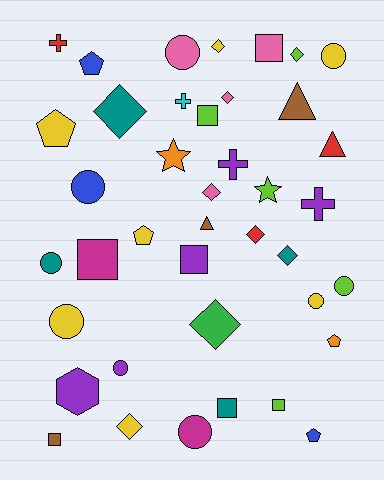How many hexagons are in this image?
There is 1 hexagon.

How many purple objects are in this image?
There are 5 purple objects.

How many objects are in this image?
There are 40 objects.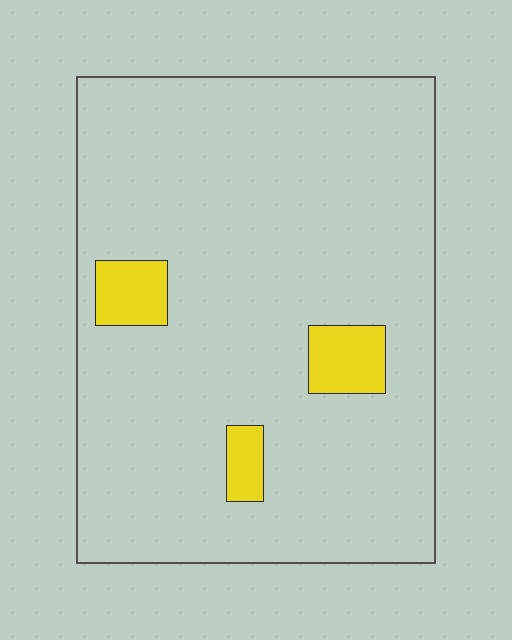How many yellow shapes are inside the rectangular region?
3.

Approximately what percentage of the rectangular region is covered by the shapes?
Approximately 5%.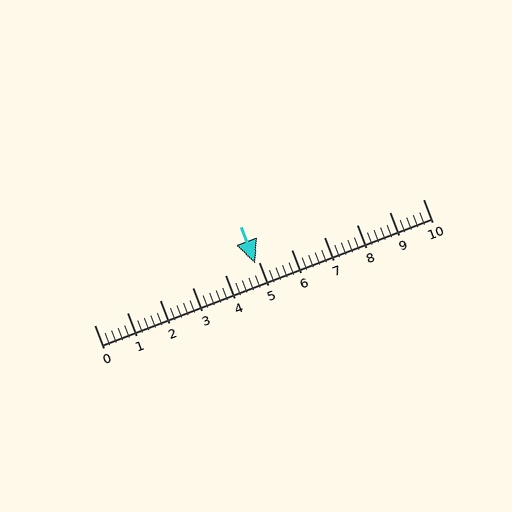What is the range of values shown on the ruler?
The ruler shows values from 0 to 10.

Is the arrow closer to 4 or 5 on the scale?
The arrow is closer to 5.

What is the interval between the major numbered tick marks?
The major tick marks are spaced 1 units apart.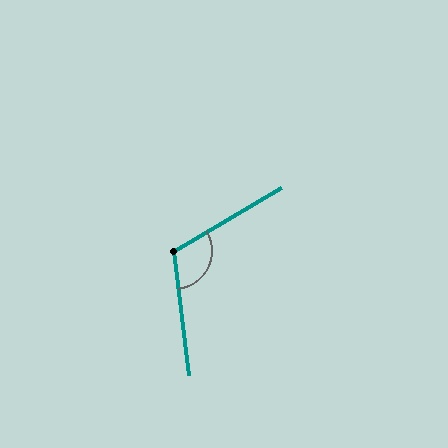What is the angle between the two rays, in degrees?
Approximately 114 degrees.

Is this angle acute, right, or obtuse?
It is obtuse.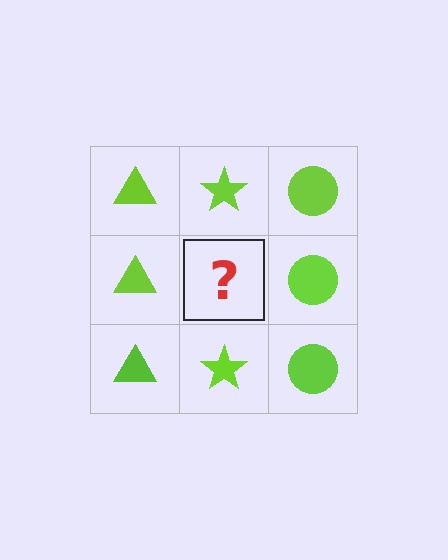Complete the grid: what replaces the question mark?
The question mark should be replaced with a lime star.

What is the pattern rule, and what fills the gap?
The rule is that each column has a consistent shape. The gap should be filled with a lime star.